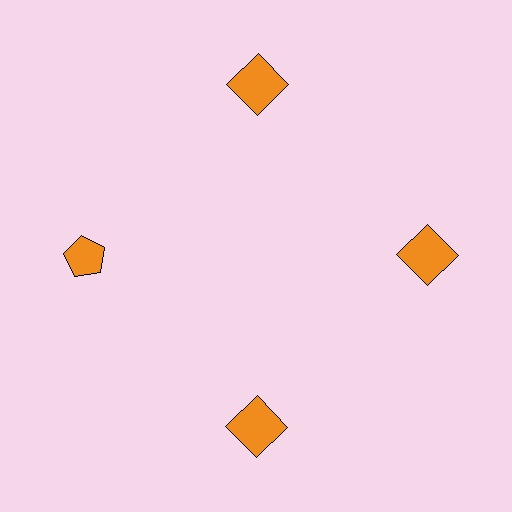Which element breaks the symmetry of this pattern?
The orange pentagon at roughly the 9 o'clock position breaks the symmetry. All other shapes are orange squares.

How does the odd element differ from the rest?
It has a different shape: pentagon instead of square.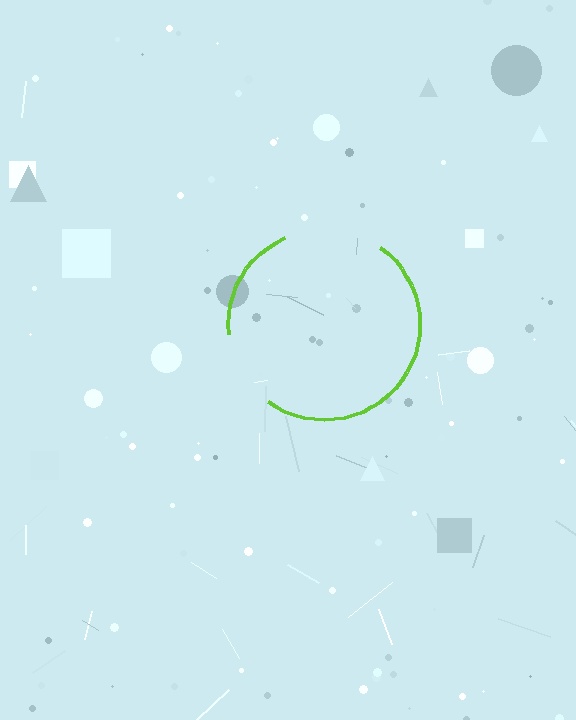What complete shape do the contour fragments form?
The contour fragments form a circle.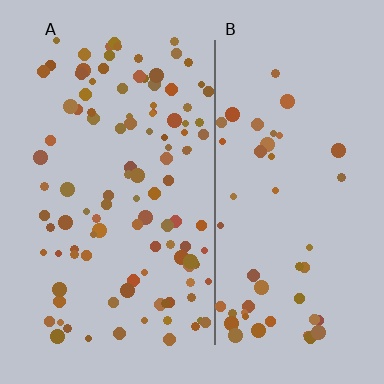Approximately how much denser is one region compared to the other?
Approximately 2.1× — region A over region B.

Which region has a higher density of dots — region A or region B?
A (the left).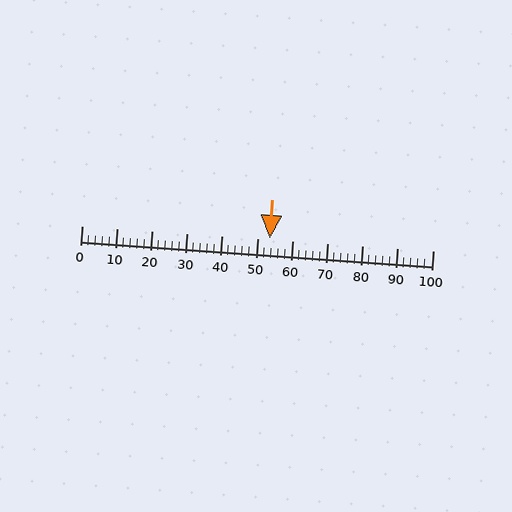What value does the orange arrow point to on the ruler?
The orange arrow points to approximately 54.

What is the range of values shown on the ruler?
The ruler shows values from 0 to 100.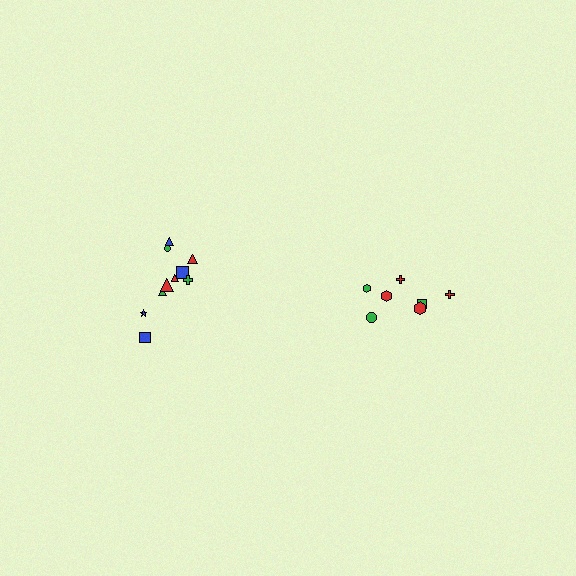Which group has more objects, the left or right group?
The left group.